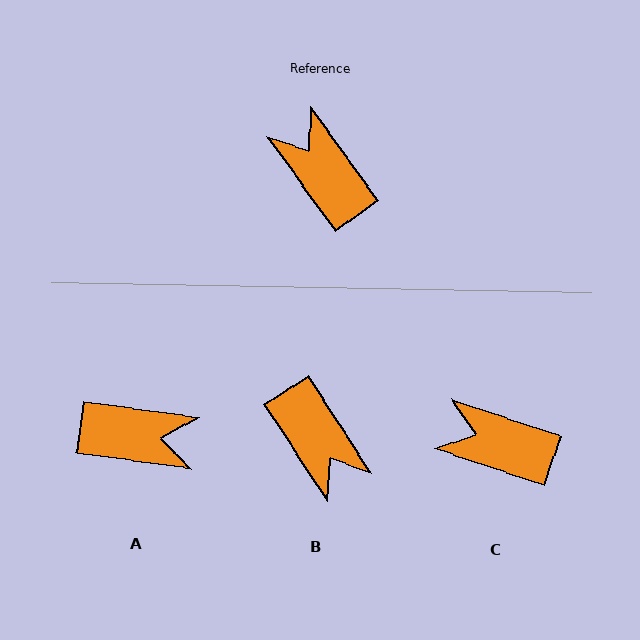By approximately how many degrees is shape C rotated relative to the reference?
Approximately 36 degrees counter-clockwise.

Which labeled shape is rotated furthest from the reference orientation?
B, about 177 degrees away.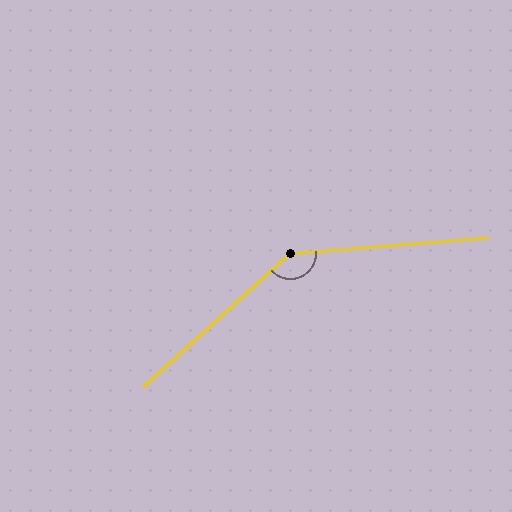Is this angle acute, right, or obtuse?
It is obtuse.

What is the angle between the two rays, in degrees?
Approximately 142 degrees.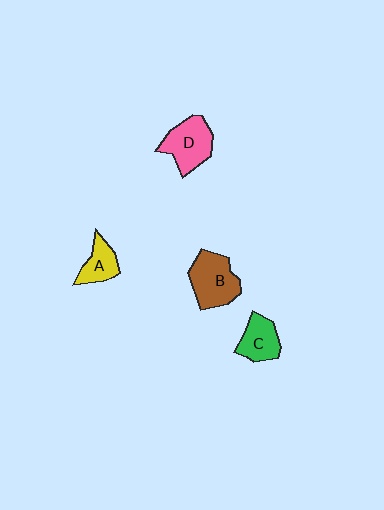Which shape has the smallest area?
Shape A (yellow).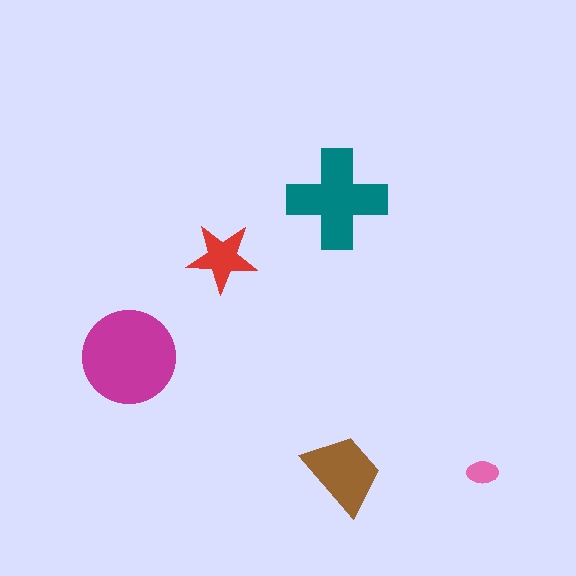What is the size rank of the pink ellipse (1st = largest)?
5th.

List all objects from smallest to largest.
The pink ellipse, the red star, the brown trapezoid, the teal cross, the magenta circle.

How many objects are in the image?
There are 5 objects in the image.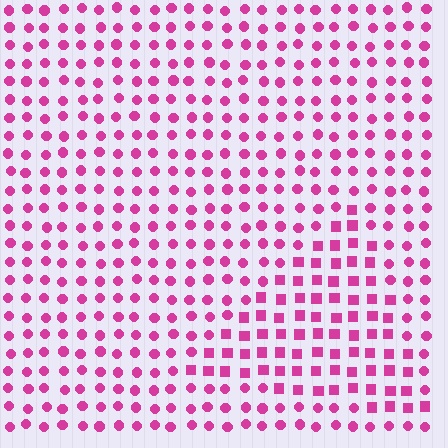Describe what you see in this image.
The image is filled with small magenta elements arranged in a uniform grid. A triangle-shaped region contains squares, while the surrounding area contains circles. The boundary is defined purely by the change in element shape.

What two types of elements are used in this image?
The image uses squares inside the triangle region and circles outside it.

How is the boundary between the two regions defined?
The boundary is defined by a change in element shape: squares inside vs. circles outside. All elements share the same color and spacing.